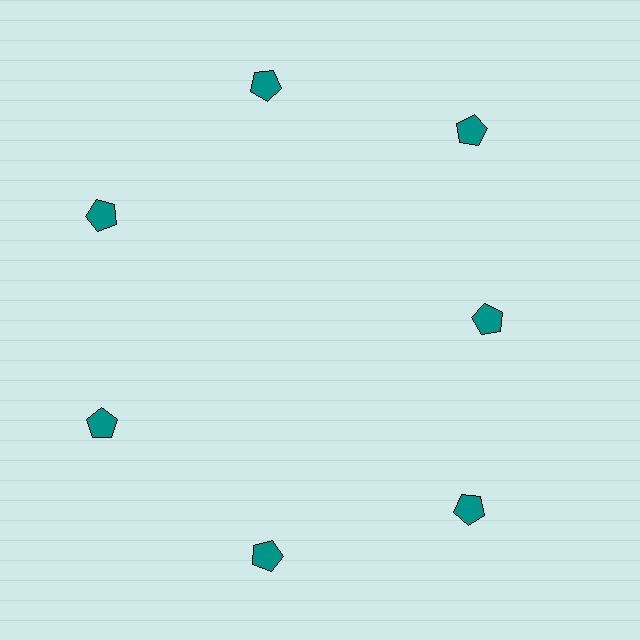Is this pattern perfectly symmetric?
No. The 7 teal pentagons are arranged in a ring, but one element near the 3 o'clock position is pulled inward toward the center, breaking the 7-fold rotational symmetry.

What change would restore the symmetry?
The symmetry would be restored by moving it outward, back onto the ring so that all 7 pentagons sit at equal angles and equal distance from the center.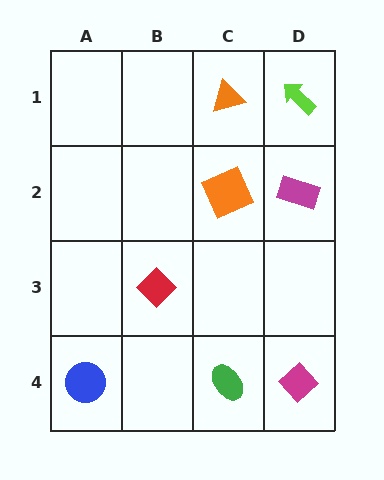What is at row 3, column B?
A red diamond.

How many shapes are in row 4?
3 shapes.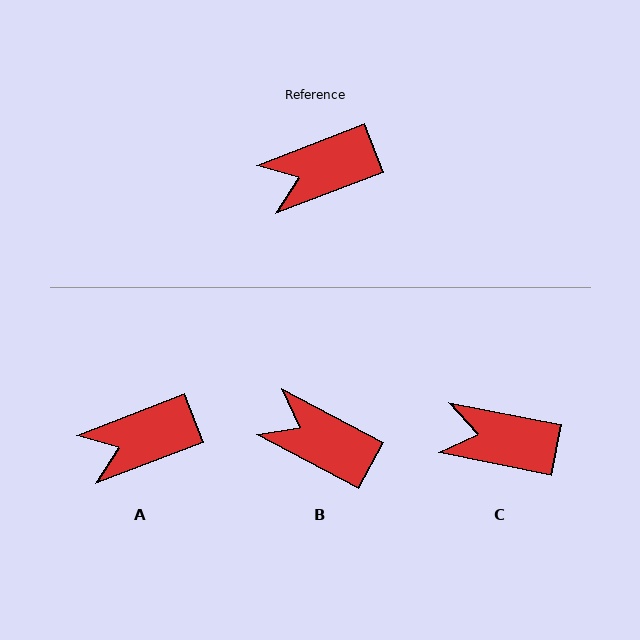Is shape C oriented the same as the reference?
No, it is off by about 33 degrees.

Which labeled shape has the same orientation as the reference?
A.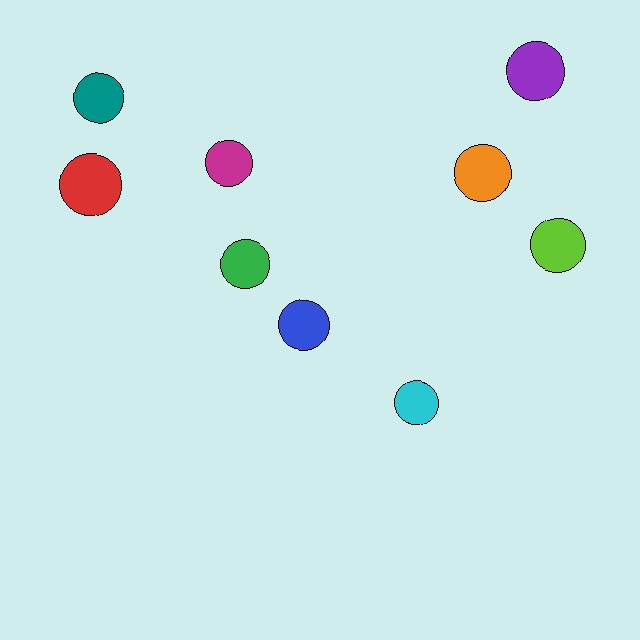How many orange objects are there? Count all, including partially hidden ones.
There is 1 orange object.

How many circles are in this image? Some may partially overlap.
There are 9 circles.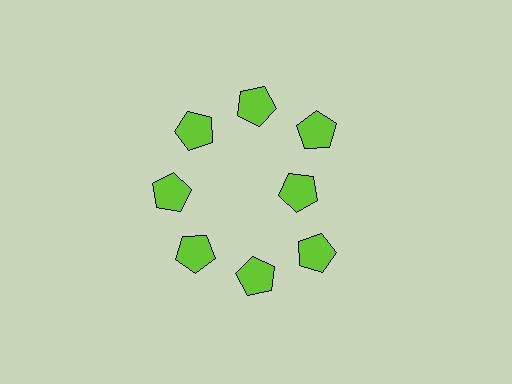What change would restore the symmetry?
The symmetry would be restored by moving it outward, back onto the ring so that all 8 pentagons sit at equal angles and equal distance from the center.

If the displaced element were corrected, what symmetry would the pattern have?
It would have 8-fold rotational symmetry — the pattern would map onto itself every 45 degrees.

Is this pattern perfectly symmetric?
No. The 8 lime pentagons are arranged in a ring, but one element near the 3 o'clock position is pulled inward toward the center, breaking the 8-fold rotational symmetry.